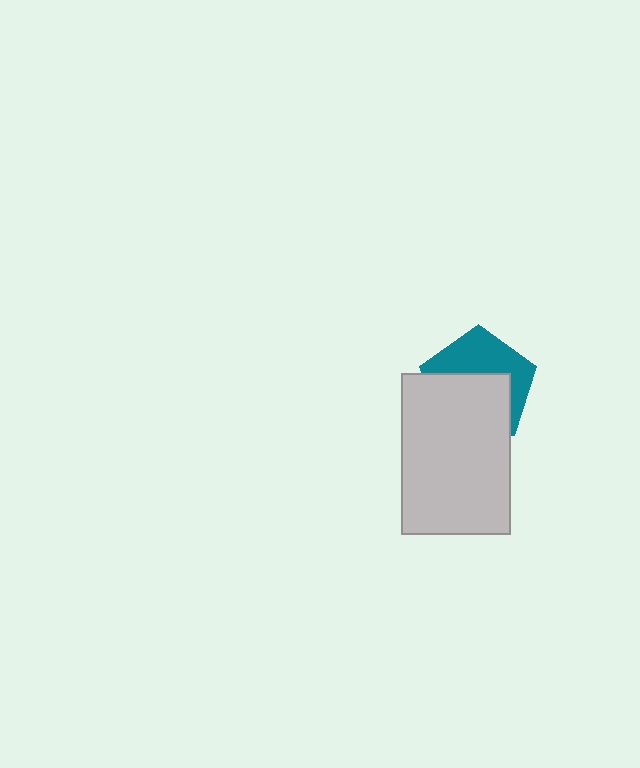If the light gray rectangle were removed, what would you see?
You would see the complete teal pentagon.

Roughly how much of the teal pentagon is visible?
About half of it is visible (roughly 46%).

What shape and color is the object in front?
The object in front is a light gray rectangle.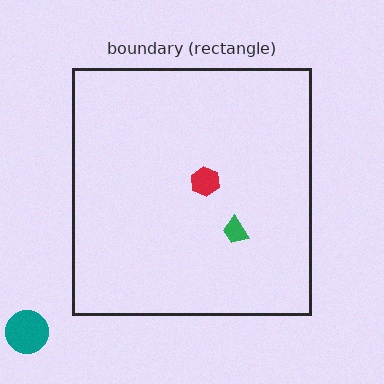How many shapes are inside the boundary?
2 inside, 1 outside.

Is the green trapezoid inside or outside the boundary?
Inside.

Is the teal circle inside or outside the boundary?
Outside.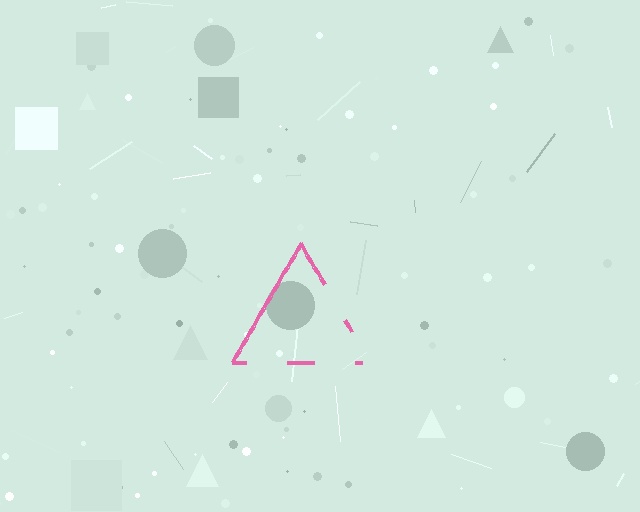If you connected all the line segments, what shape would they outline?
They would outline a triangle.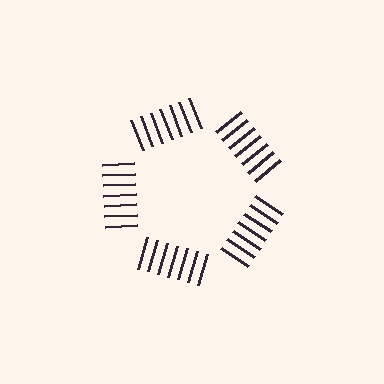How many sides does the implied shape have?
5 sides — the line-ends trace a pentagon.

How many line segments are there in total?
35 — 7 along each of the 5 edges.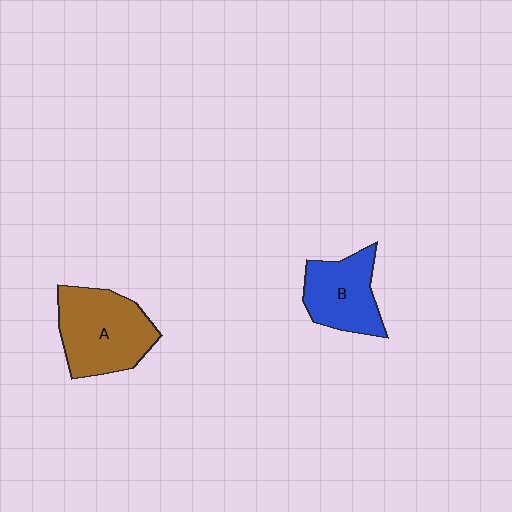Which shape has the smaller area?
Shape B (blue).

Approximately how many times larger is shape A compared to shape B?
Approximately 1.3 times.